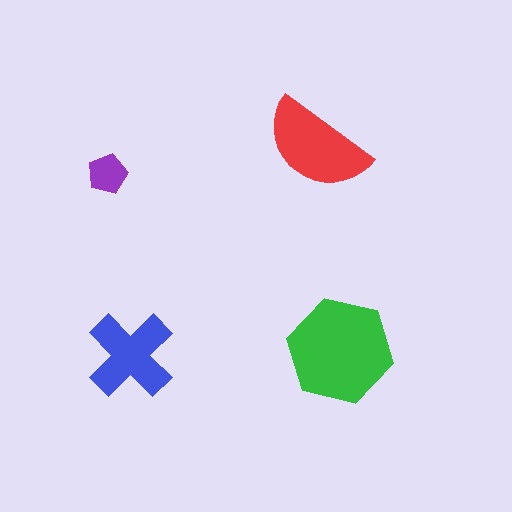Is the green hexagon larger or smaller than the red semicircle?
Larger.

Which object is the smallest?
The purple pentagon.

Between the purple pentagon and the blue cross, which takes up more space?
The blue cross.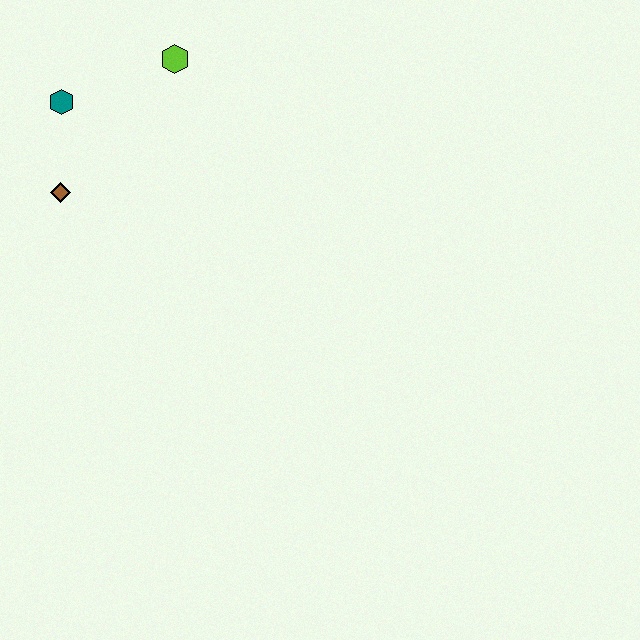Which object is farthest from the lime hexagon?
The brown diamond is farthest from the lime hexagon.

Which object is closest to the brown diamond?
The teal hexagon is closest to the brown diamond.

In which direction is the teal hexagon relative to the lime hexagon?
The teal hexagon is to the left of the lime hexagon.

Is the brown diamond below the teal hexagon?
Yes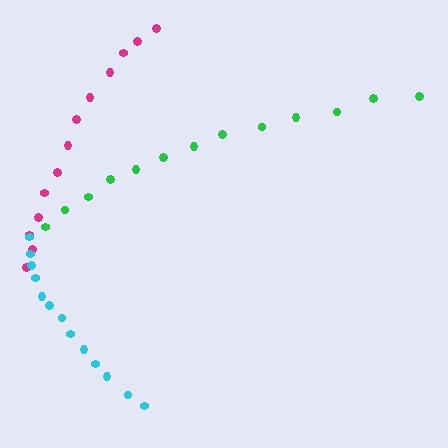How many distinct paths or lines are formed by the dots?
There are 3 distinct paths.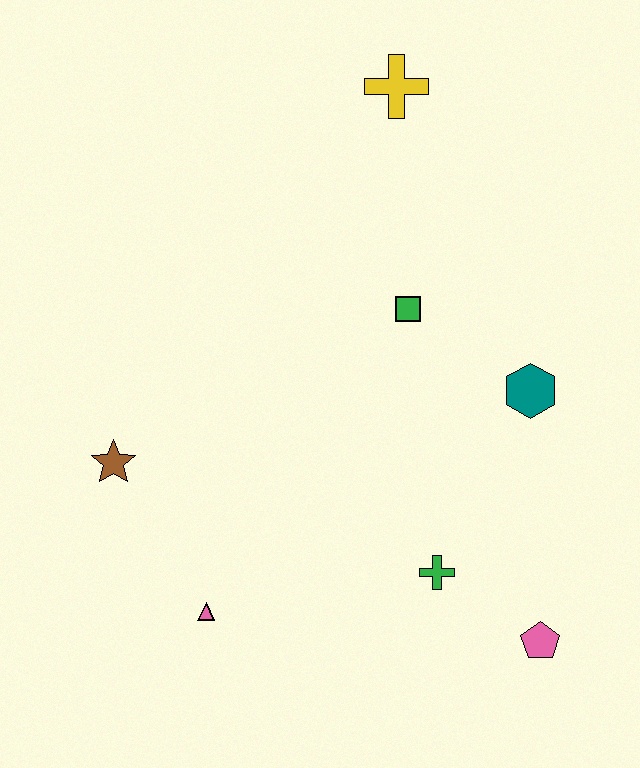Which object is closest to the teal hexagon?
The green square is closest to the teal hexagon.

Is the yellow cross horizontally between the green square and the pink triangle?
Yes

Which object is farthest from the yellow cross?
The pink pentagon is farthest from the yellow cross.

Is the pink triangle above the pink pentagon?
Yes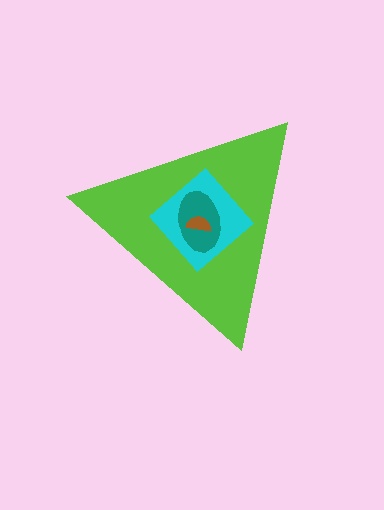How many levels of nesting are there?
4.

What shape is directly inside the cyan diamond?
The teal ellipse.